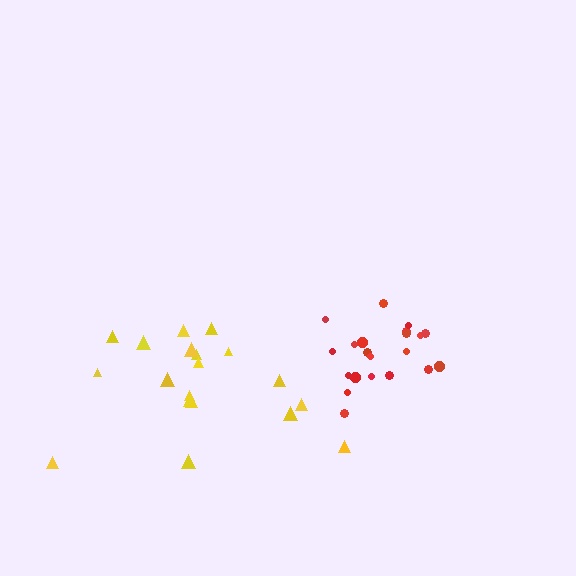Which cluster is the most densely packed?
Red.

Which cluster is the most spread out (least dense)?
Yellow.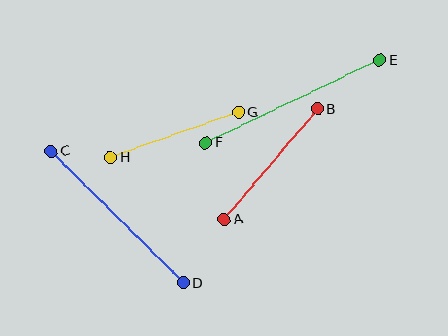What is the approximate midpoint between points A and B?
The midpoint is at approximately (271, 164) pixels.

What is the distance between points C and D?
The distance is approximately 187 pixels.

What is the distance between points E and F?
The distance is approximately 193 pixels.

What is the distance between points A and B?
The distance is approximately 144 pixels.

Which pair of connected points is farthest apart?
Points E and F are farthest apart.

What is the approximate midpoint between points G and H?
The midpoint is at approximately (174, 135) pixels.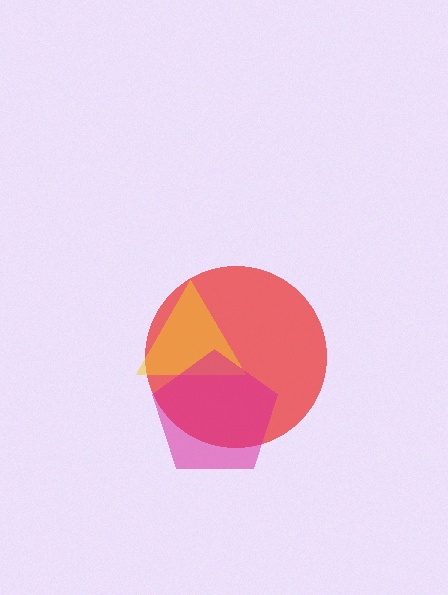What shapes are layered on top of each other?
The layered shapes are: a red circle, a yellow triangle, a magenta pentagon.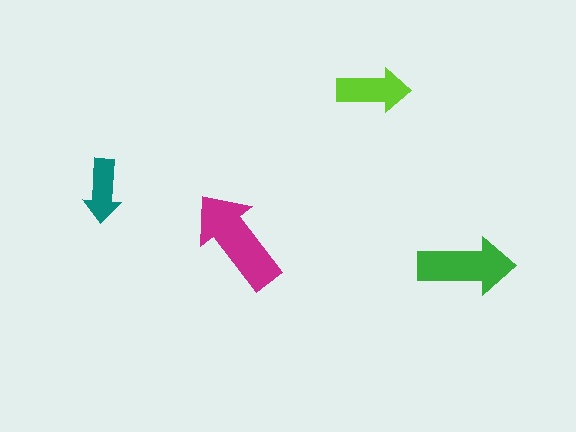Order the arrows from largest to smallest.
the magenta one, the green one, the lime one, the teal one.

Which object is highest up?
The lime arrow is topmost.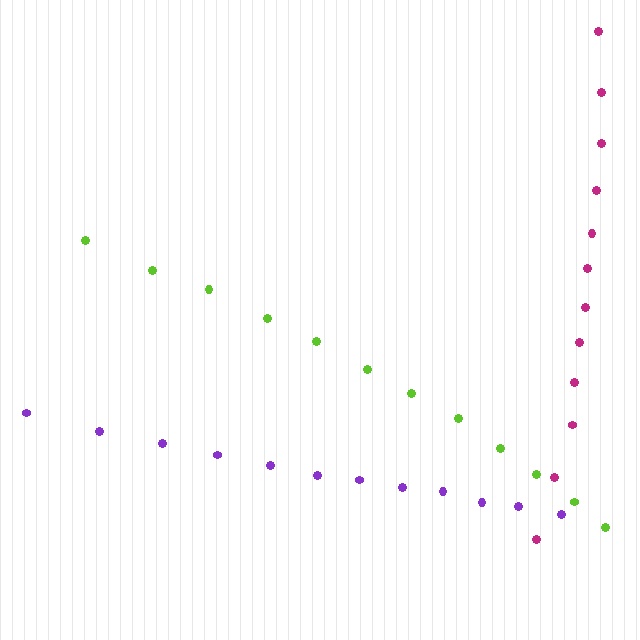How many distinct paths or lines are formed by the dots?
There are 3 distinct paths.